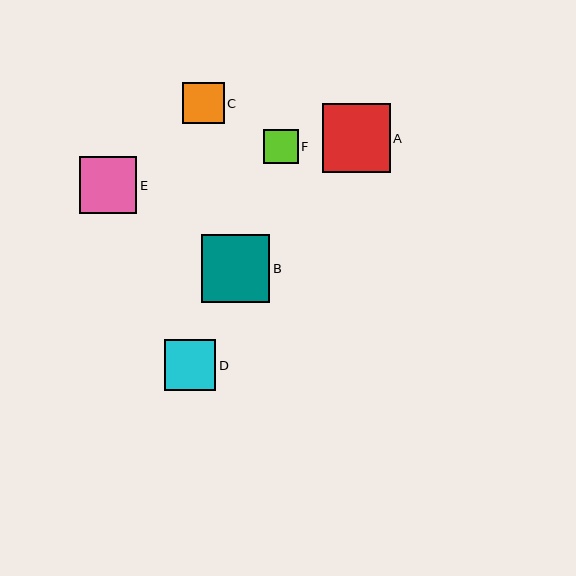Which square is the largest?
Square A is the largest with a size of approximately 68 pixels.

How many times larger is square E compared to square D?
Square E is approximately 1.1 times the size of square D.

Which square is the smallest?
Square F is the smallest with a size of approximately 34 pixels.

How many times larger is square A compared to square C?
Square A is approximately 1.7 times the size of square C.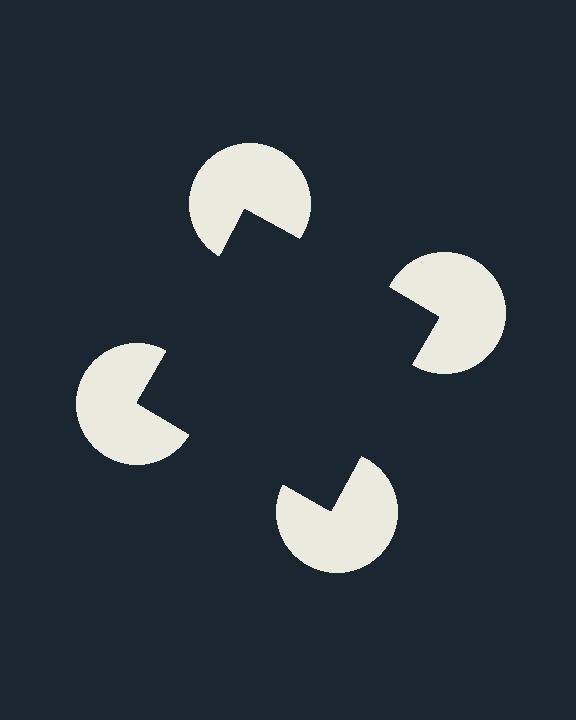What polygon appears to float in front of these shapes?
An illusory square — its edges are inferred from the aligned wedge cuts in the pac-man discs, not physically drawn.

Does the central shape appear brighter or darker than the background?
It typically appears slightly darker than the background, even though no actual brightness change is drawn.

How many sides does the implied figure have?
4 sides.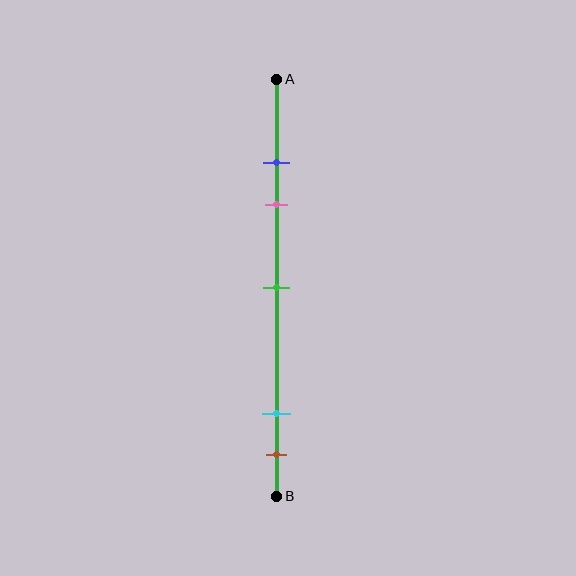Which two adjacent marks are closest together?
The blue and pink marks are the closest adjacent pair.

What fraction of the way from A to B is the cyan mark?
The cyan mark is approximately 80% (0.8) of the way from A to B.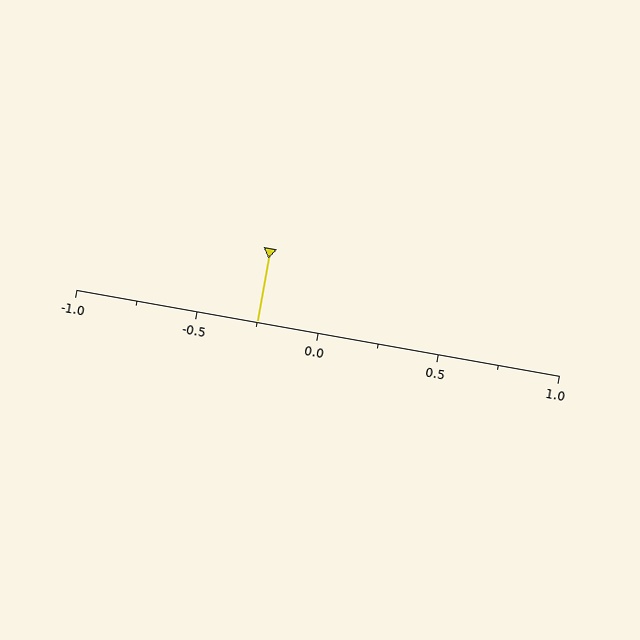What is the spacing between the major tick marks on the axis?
The major ticks are spaced 0.5 apart.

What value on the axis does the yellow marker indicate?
The marker indicates approximately -0.25.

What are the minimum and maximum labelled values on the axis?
The axis runs from -1.0 to 1.0.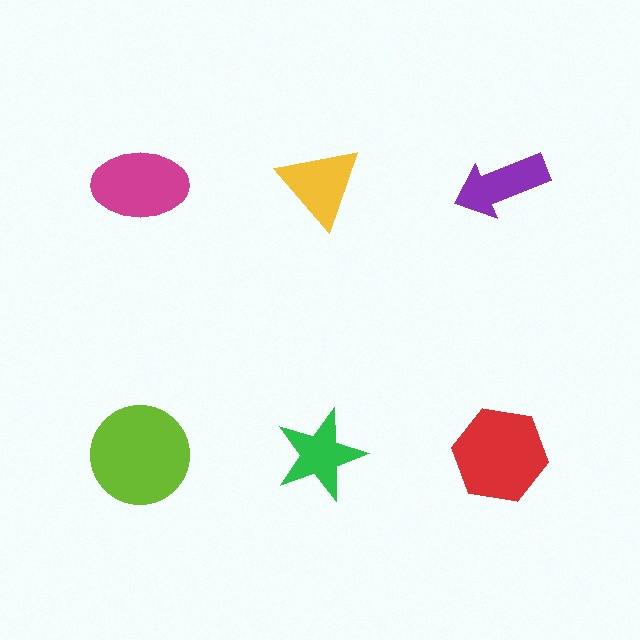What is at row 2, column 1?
A lime circle.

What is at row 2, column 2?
A green star.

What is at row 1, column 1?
A magenta ellipse.